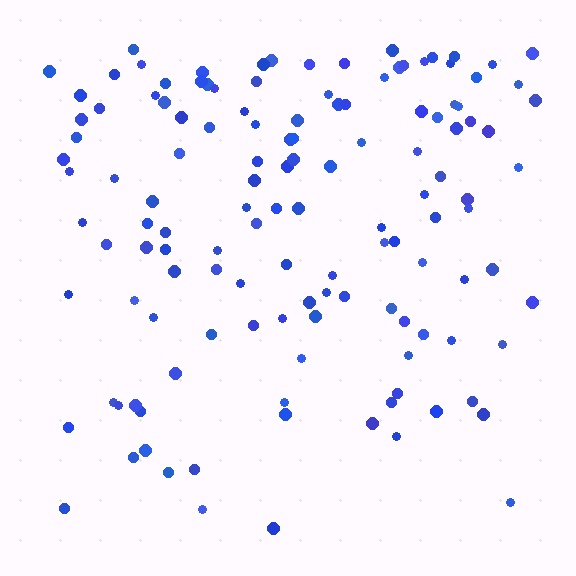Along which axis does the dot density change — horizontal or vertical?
Vertical.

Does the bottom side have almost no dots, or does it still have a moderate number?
Still a moderate number, just noticeably fewer than the top.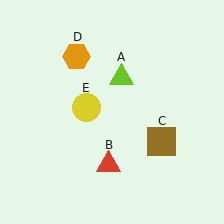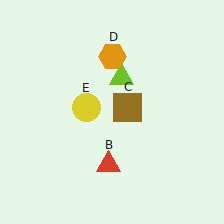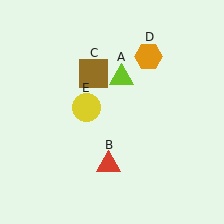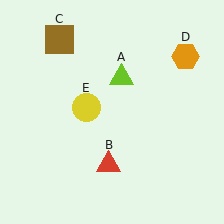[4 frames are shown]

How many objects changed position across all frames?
2 objects changed position: brown square (object C), orange hexagon (object D).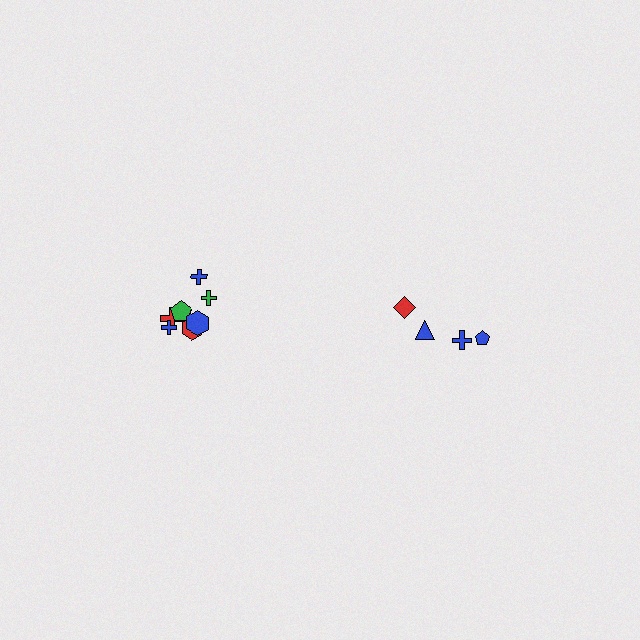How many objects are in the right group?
There are 4 objects.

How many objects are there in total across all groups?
There are 11 objects.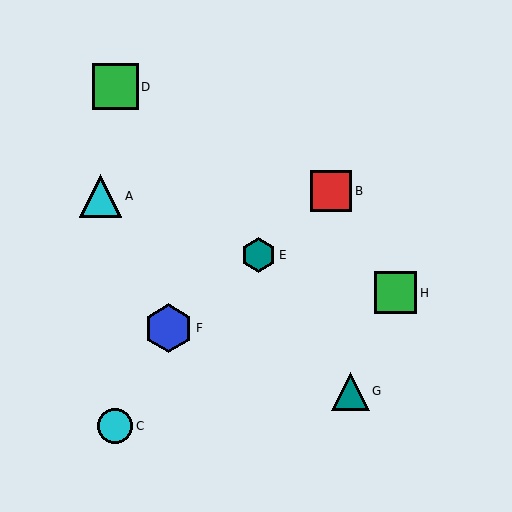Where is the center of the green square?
The center of the green square is at (115, 87).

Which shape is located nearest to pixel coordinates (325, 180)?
The red square (labeled B) at (331, 191) is nearest to that location.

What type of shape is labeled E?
Shape E is a teal hexagon.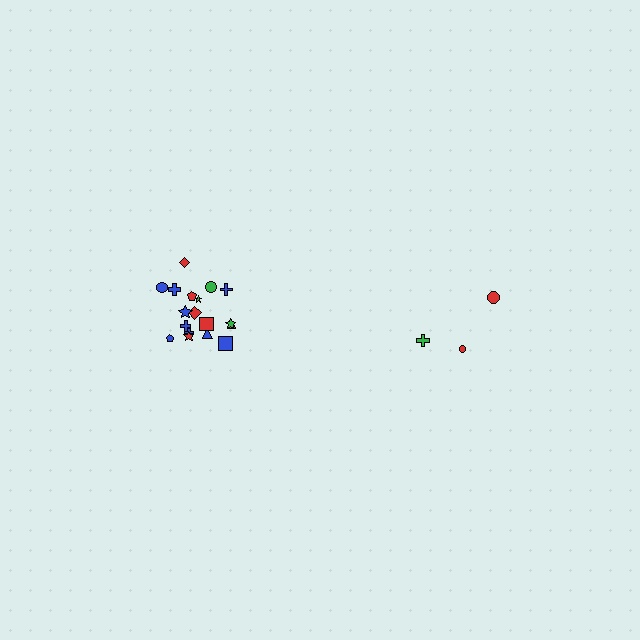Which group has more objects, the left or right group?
The left group.